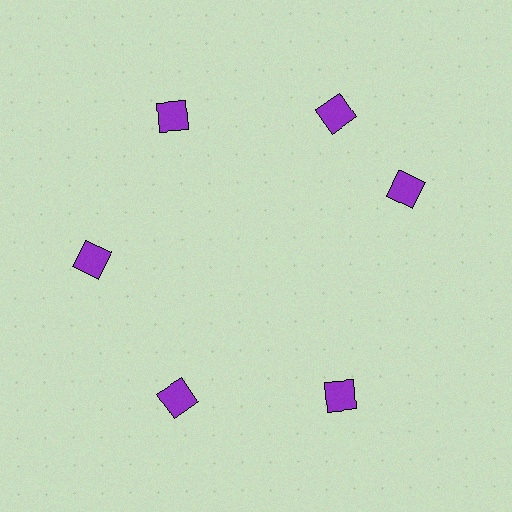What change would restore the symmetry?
The symmetry would be restored by rotating it back into even spacing with its neighbors so that all 6 diamonds sit at equal angles and equal distance from the center.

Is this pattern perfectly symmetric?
No. The 6 purple diamonds are arranged in a ring, but one element near the 3 o'clock position is rotated out of alignment along the ring, breaking the 6-fold rotational symmetry.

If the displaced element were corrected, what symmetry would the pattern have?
It would have 6-fold rotational symmetry — the pattern would map onto itself every 60 degrees.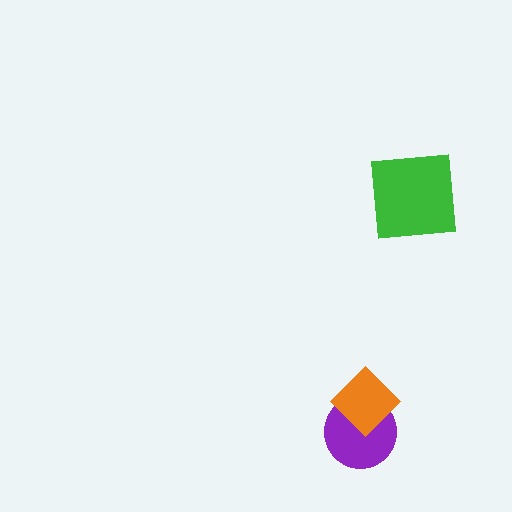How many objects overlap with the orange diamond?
1 object overlaps with the orange diamond.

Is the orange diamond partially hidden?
No, no other shape covers it.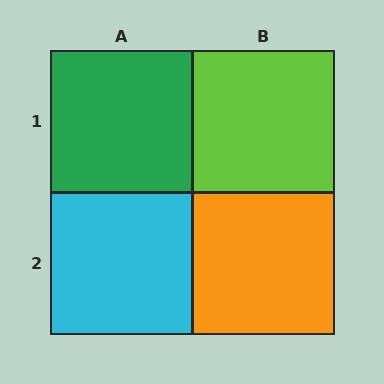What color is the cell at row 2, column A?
Cyan.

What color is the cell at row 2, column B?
Orange.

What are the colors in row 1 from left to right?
Green, lime.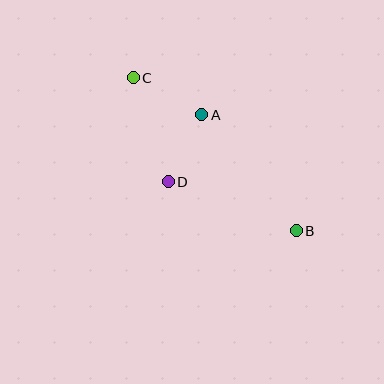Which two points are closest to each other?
Points A and D are closest to each other.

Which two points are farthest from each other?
Points B and C are farthest from each other.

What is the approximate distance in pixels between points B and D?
The distance between B and D is approximately 137 pixels.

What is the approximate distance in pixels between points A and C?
The distance between A and C is approximately 78 pixels.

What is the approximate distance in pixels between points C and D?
The distance between C and D is approximately 110 pixels.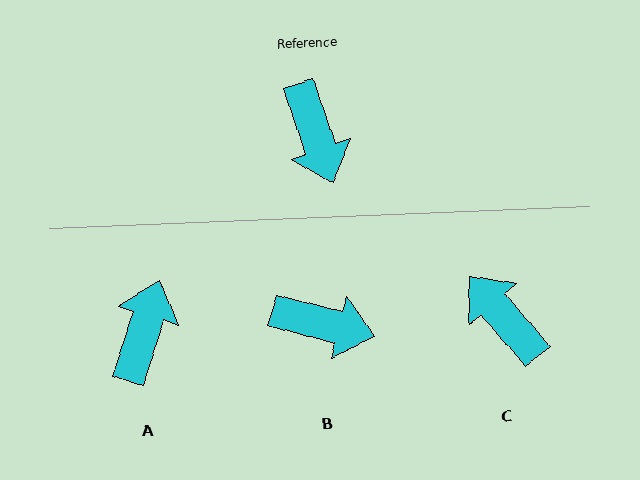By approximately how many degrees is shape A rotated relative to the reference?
Approximately 143 degrees counter-clockwise.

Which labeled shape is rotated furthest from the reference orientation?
C, about 159 degrees away.